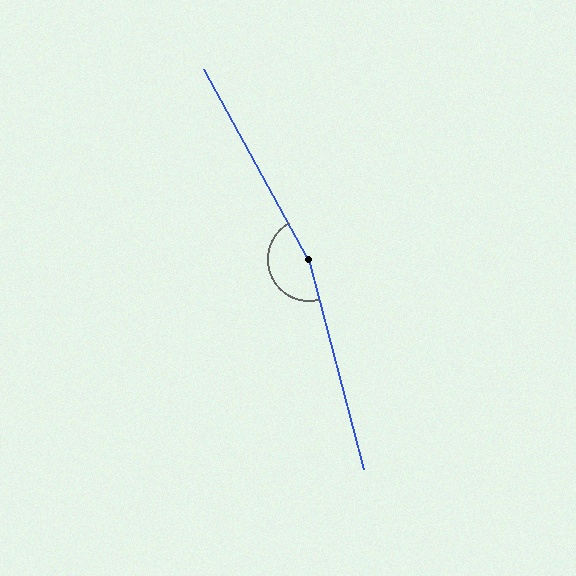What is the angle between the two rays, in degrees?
Approximately 166 degrees.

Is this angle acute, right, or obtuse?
It is obtuse.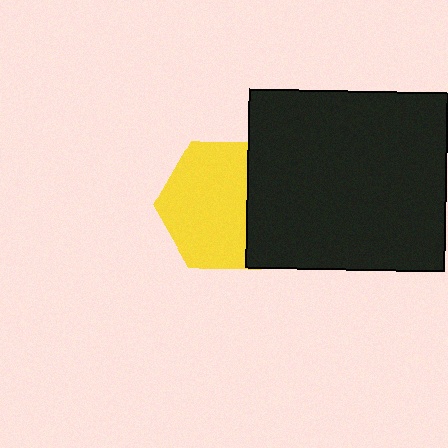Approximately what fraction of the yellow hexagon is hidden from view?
Roughly 32% of the yellow hexagon is hidden behind the black rectangle.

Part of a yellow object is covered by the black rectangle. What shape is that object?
It is a hexagon.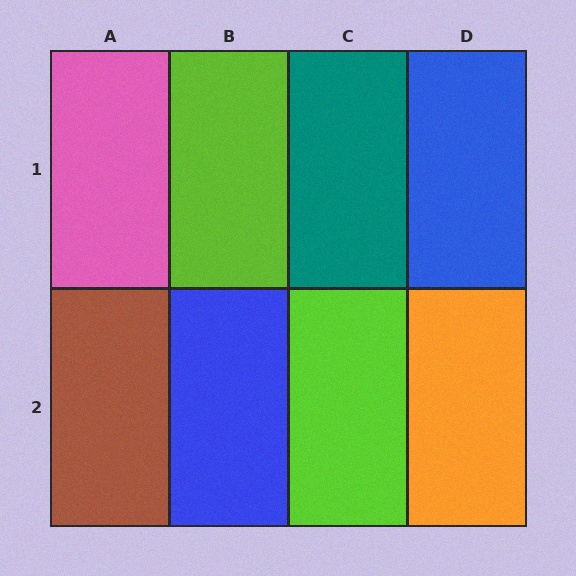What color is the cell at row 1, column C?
Teal.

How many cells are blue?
2 cells are blue.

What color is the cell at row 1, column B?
Lime.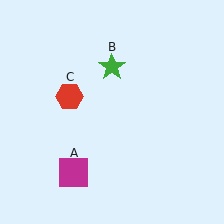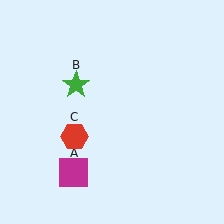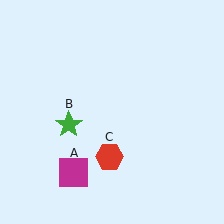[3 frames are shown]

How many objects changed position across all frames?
2 objects changed position: green star (object B), red hexagon (object C).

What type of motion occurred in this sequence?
The green star (object B), red hexagon (object C) rotated counterclockwise around the center of the scene.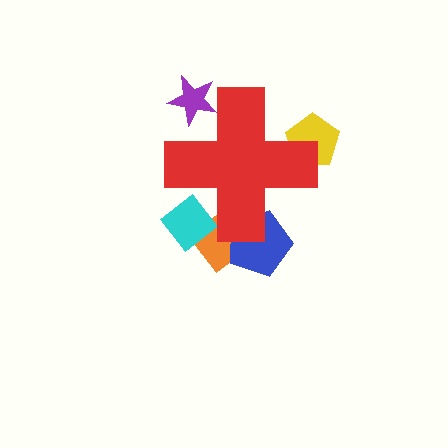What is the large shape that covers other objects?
A red cross.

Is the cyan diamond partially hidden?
Yes, the cyan diamond is partially hidden behind the red cross.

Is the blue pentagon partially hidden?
Yes, the blue pentagon is partially hidden behind the red cross.